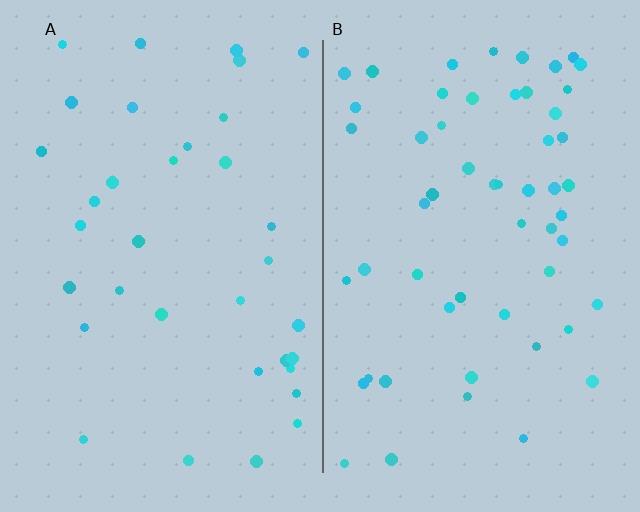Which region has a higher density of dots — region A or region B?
B (the right).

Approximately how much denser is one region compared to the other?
Approximately 1.6× — region B over region A.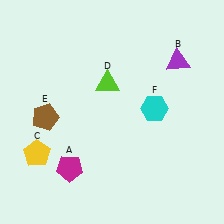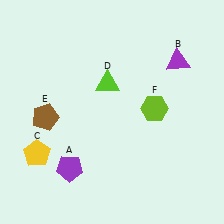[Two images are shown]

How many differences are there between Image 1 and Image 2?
There are 2 differences between the two images.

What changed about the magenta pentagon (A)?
In Image 1, A is magenta. In Image 2, it changed to purple.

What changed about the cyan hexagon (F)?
In Image 1, F is cyan. In Image 2, it changed to lime.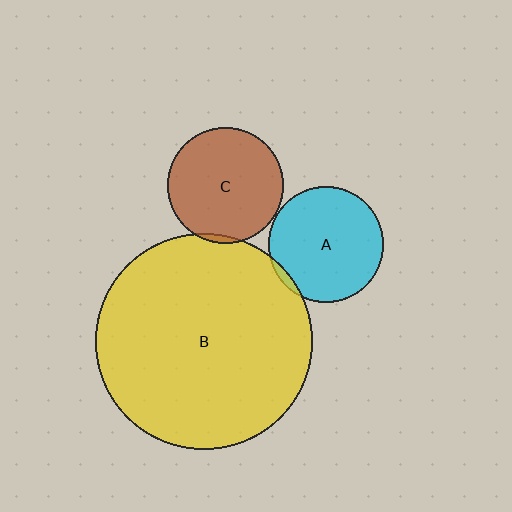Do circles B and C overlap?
Yes.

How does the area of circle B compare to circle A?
Approximately 3.5 times.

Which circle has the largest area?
Circle B (yellow).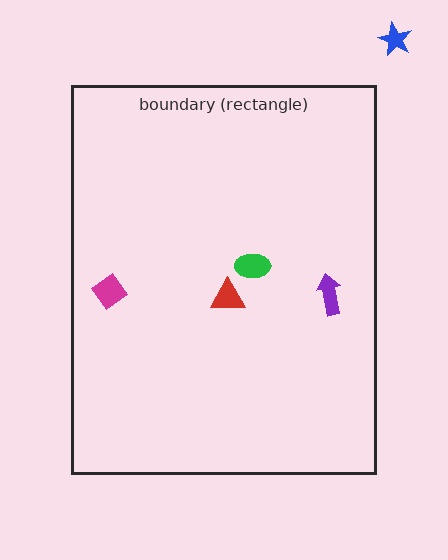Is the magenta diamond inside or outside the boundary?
Inside.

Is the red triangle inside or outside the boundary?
Inside.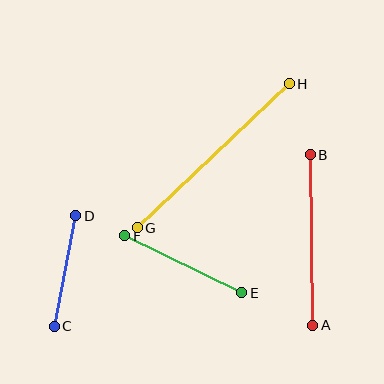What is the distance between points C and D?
The distance is approximately 113 pixels.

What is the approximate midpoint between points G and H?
The midpoint is at approximately (213, 156) pixels.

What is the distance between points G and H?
The distance is approximately 210 pixels.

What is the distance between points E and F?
The distance is approximately 130 pixels.